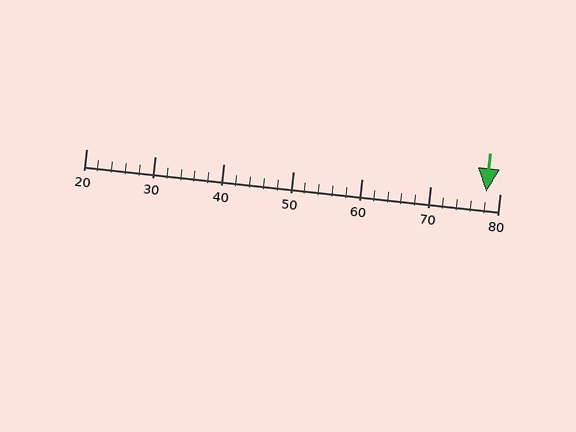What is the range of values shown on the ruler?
The ruler shows values from 20 to 80.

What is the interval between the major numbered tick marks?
The major tick marks are spaced 10 units apart.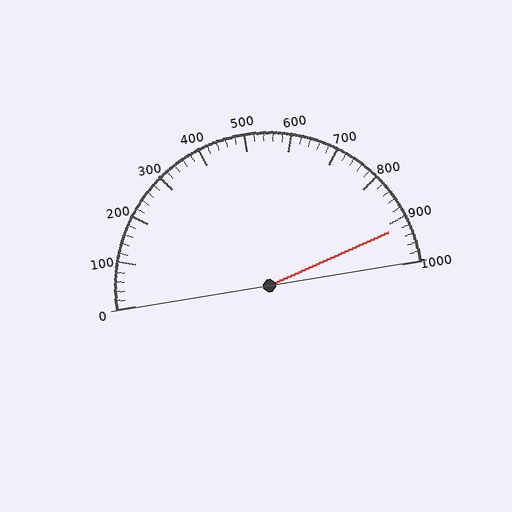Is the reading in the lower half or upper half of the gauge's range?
The reading is in the upper half of the range (0 to 1000).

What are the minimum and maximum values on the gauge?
The gauge ranges from 0 to 1000.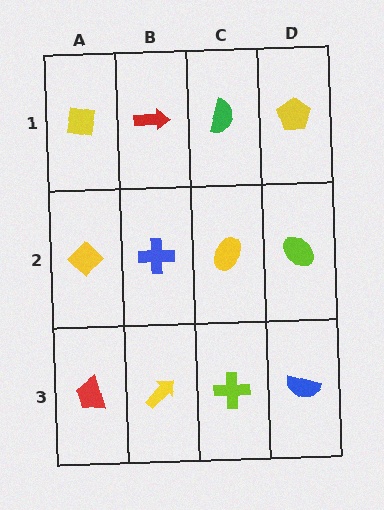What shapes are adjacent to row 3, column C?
A yellow ellipse (row 2, column C), a yellow arrow (row 3, column B), a blue semicircle (row 3, column D).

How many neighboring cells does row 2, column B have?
4.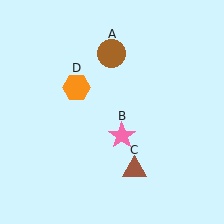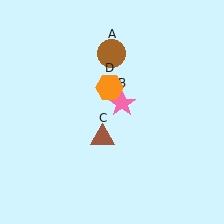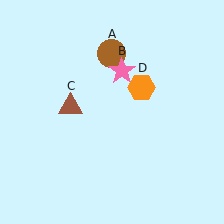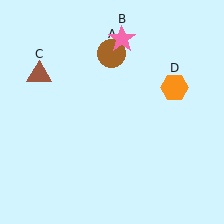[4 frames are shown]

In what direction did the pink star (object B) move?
The pink star (object B) moved up.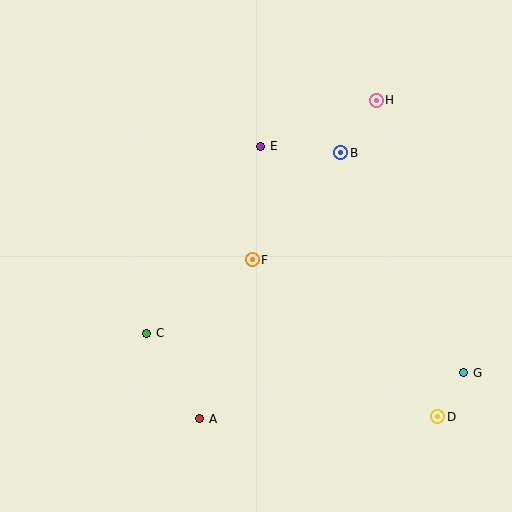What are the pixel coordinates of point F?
Point F is at (252, 260).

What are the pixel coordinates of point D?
Point D is at (438, 417).